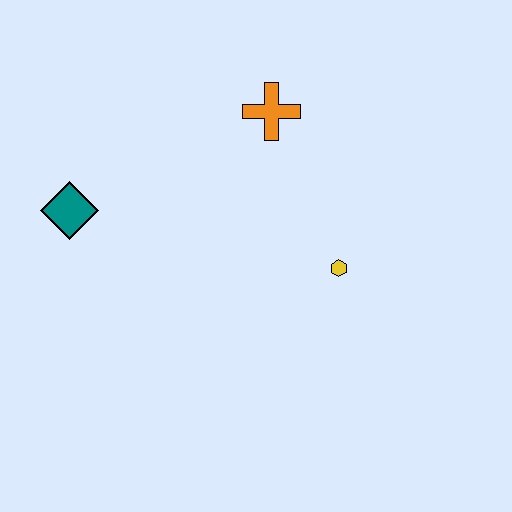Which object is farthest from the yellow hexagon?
The teal diamond is farthest from the yellow hexagon.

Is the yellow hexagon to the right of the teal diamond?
Yes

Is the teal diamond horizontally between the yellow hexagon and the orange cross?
No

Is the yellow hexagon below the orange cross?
Yes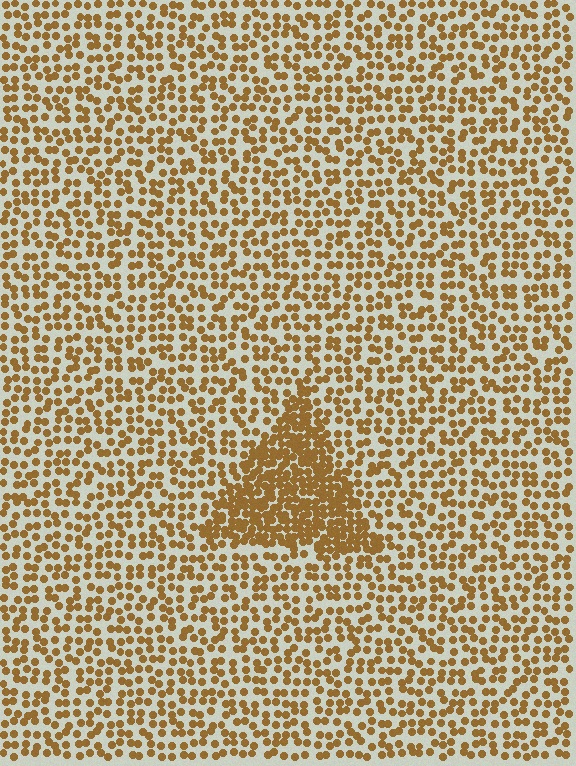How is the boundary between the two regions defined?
The boundary is defined by a change in element density (approximately 2.2x ratio). All elements are the same color, size, and shape.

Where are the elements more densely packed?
The elements are more densely packed inside the triangle boundary.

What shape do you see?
I see a triangle.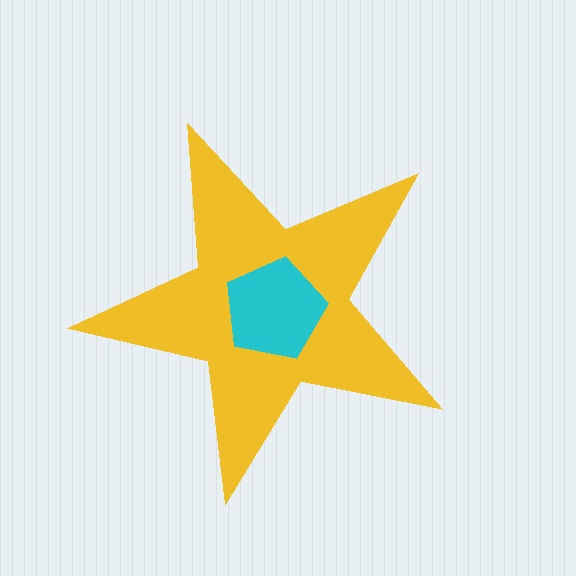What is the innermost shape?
The cyan pentagon.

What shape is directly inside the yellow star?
The cyan pentagon.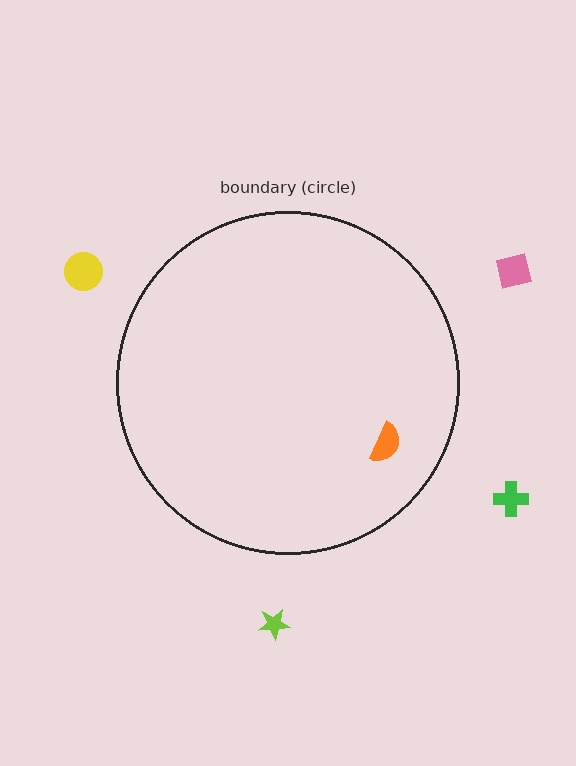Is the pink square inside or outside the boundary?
Outside.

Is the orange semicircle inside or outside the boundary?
Inside.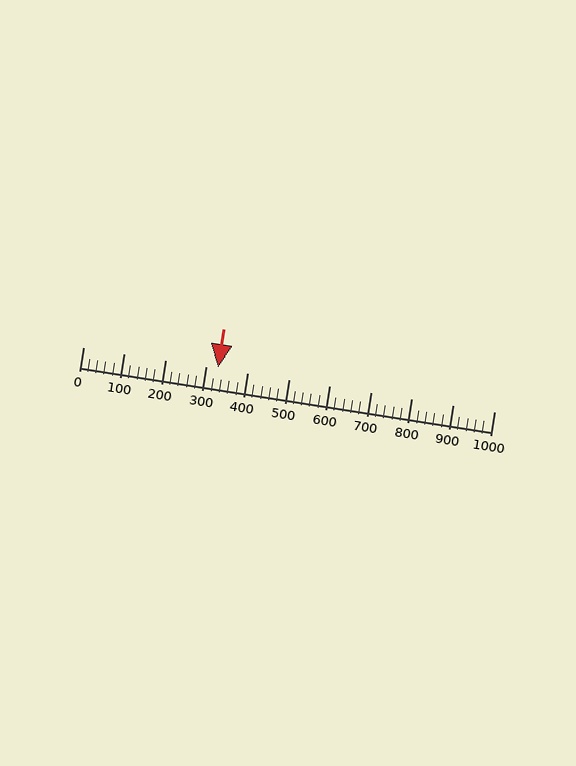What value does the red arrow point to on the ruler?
The red arrow points to approximately 329.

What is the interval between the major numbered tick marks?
The major tick marks are spaced 100 units apart.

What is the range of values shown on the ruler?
The ruler shows values from 0 to 1000.